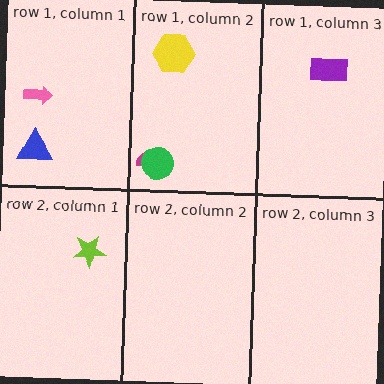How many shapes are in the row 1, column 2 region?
3.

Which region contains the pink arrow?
The row 1, column 1 region.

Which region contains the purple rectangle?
The row 1, column 3 region.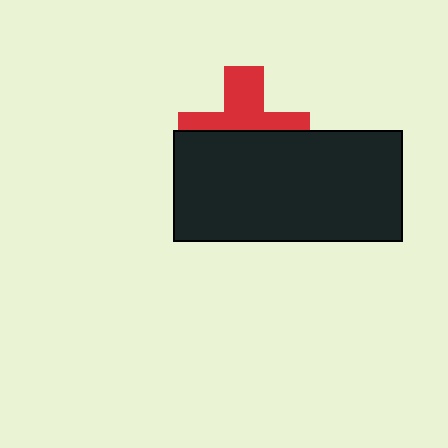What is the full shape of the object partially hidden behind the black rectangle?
The partially hidden object is a red cross.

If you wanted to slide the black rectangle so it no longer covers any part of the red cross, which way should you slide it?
Slide it down — that is the most direct way to separate the two shapes.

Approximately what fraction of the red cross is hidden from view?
Roughly 53% of the red cross is hidden behind the black rectangle.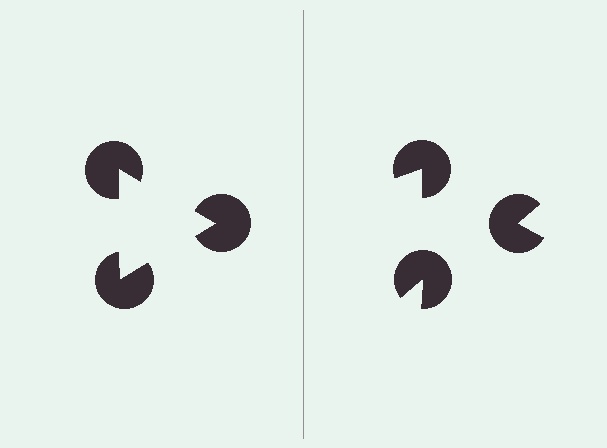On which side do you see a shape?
An illusory triangle appears on the left side. On the right side the wedge cuts are rotated, so no coherent shape forms.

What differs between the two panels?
The pac-man discs are positioned identically on both sides; only the wedge orientations differ. On the left they align to a triangle; on the right they are misaligned.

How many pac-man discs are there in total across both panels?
6 — 3 on each side.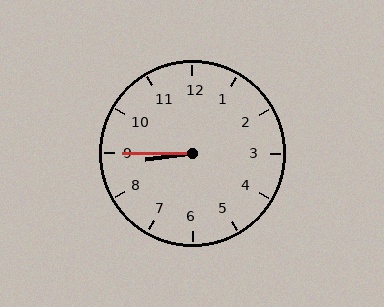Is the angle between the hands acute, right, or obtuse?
It is acute.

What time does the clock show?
8:45.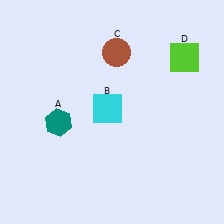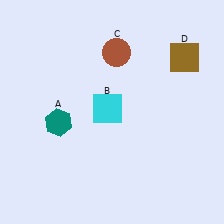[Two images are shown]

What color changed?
The square (D) changed from lime in Image 1 to brown in Image 2.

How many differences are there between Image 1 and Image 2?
There is 1 difference between the two images.